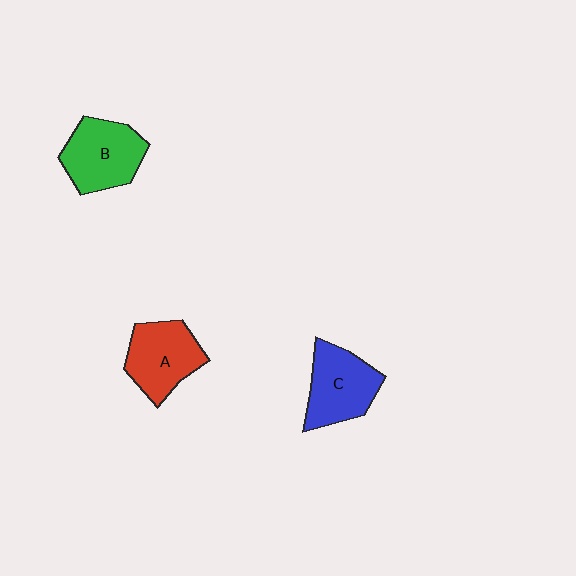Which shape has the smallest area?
Shape A (red).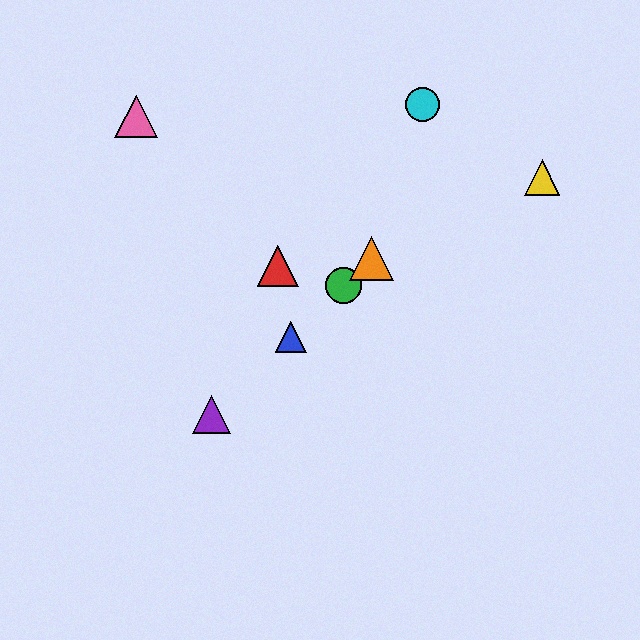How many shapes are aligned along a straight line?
4 shapes (the blue triangle, the green circle, the purple triangle, the orange triangle) are aligned along a straight line.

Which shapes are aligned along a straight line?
The blue triangle, the green circle, the purple triangle, the orange triangle are aligned along a straight line.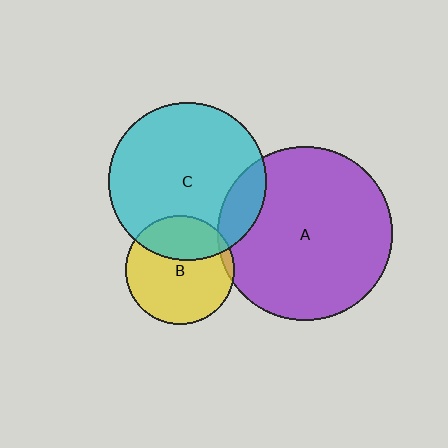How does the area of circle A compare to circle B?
Approximately 2.6 times.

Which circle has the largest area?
Circle A (purple).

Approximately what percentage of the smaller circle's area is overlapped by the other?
Approximately 5%.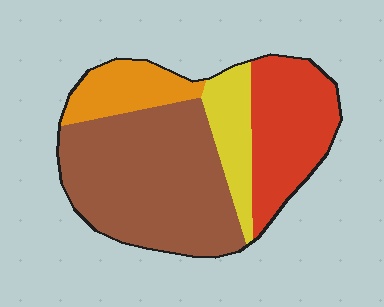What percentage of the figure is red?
Red takes up about one quarter (1/4) of the figure.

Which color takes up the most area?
Brown, at roughly 50%.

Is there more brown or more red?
Brown.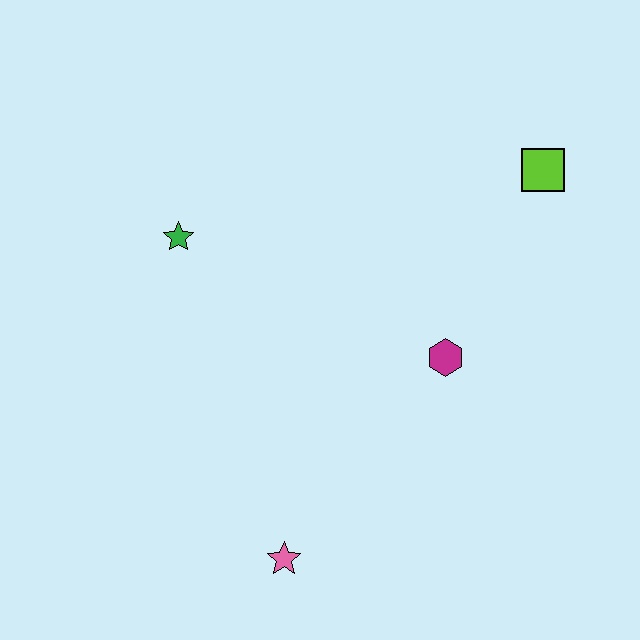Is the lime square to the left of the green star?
No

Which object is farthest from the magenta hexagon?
The green star is farthest from the magenta hexagon.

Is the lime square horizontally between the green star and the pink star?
No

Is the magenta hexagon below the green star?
Yes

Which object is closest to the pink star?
The magenta hexagon is closest to the pink star.